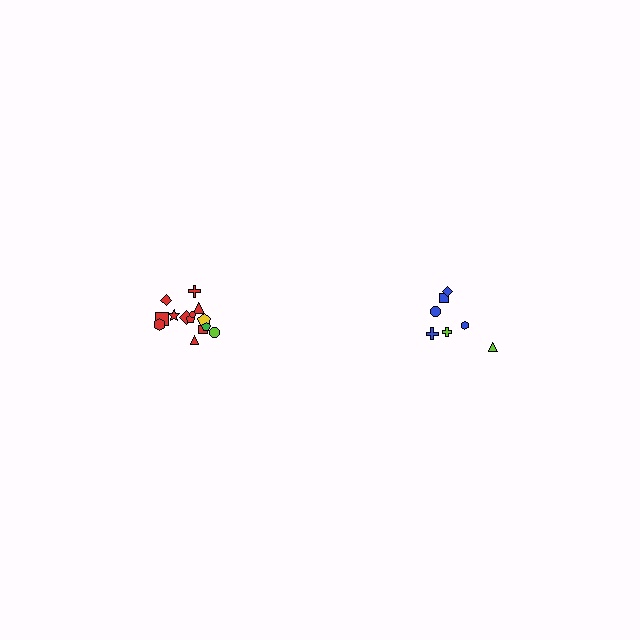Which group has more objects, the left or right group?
The left group.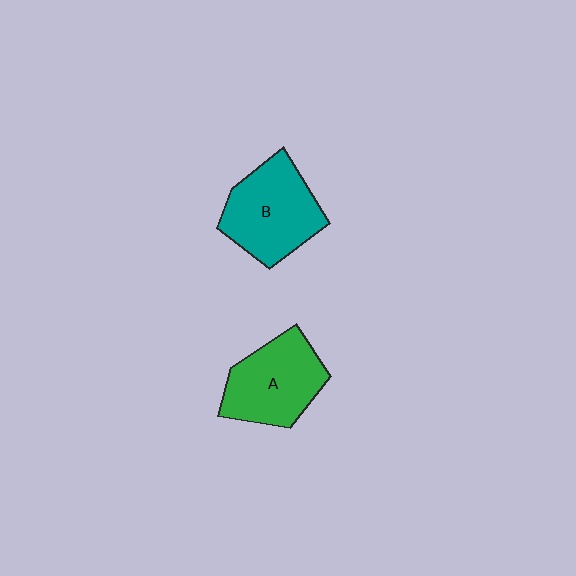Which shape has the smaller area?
Shape A (green).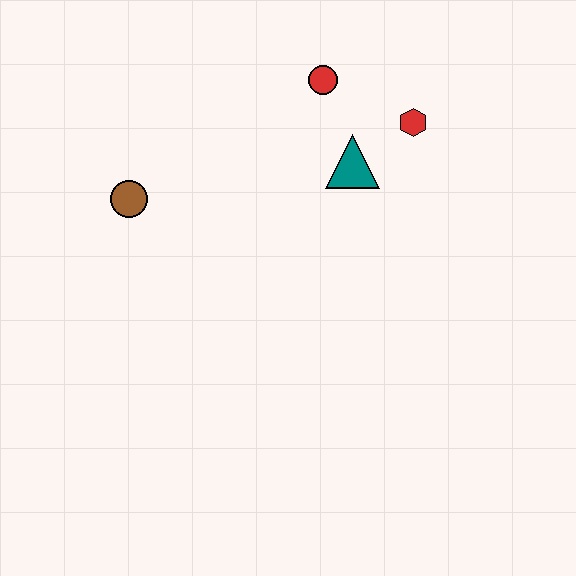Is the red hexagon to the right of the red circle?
Yes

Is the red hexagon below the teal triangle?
No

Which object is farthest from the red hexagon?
The brown circle is farthest from the red hexagon.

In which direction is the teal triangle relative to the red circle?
The teal triangle is below the red circle.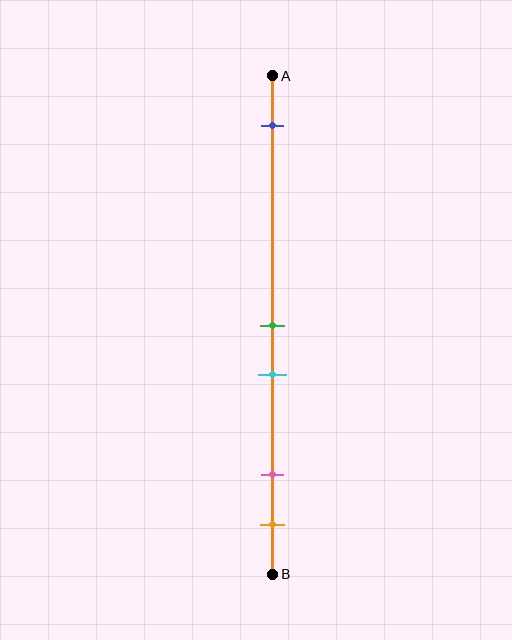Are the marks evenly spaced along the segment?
No, the marks are not evenly spaced.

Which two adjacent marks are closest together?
The green and cyan marks are the closest adjacent pair.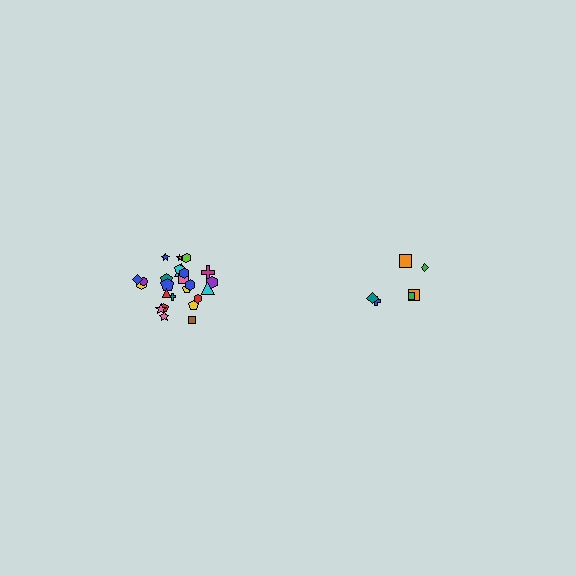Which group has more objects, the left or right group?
The left group.